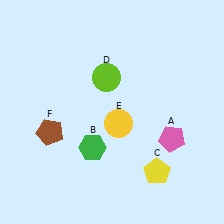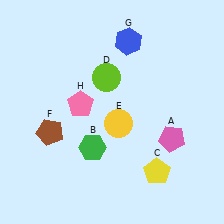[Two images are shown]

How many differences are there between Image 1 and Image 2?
There are 2 differences between the two images.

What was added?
A blue hexagon (G), a pink pentagon (H) were added in Image 2.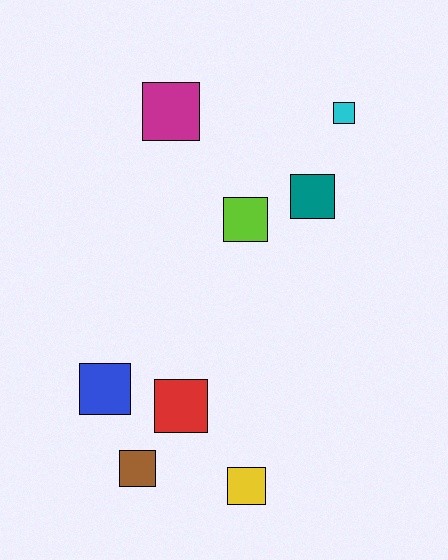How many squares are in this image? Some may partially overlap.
There are 8 squares.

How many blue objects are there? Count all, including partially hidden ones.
There is 1 blue object.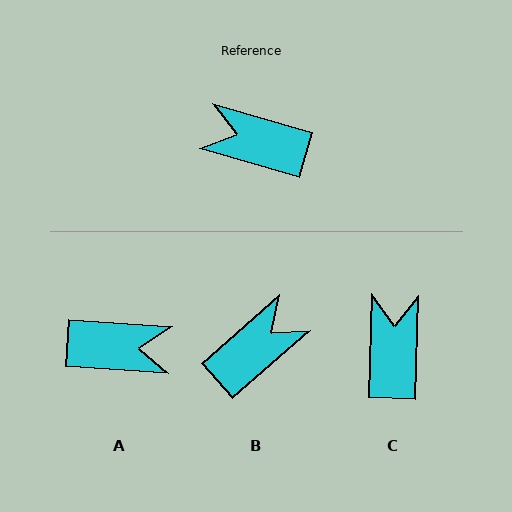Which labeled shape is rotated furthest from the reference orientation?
A, about 168 degrees away.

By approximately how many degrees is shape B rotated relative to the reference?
Approximately 123 degrees clockwise.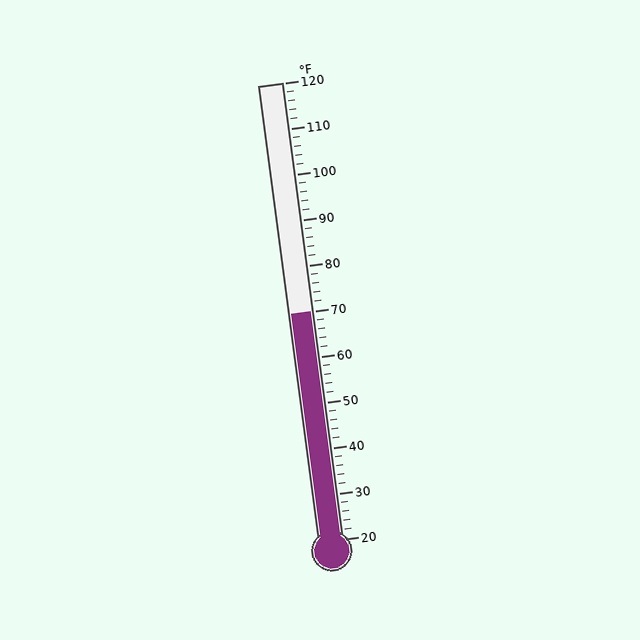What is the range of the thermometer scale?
The thermometer scale ranges from 20°F to 120°F.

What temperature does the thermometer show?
The thermometer shows approximately 70°F.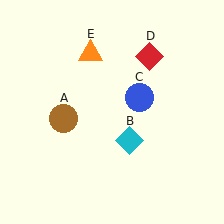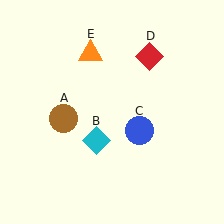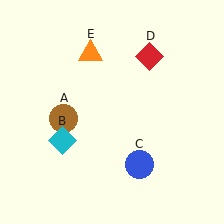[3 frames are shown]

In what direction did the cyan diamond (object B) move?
The cyan diamond (object B) moved left.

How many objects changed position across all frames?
2 objects changed position: cyan diamond (object B), blue circle (object C).